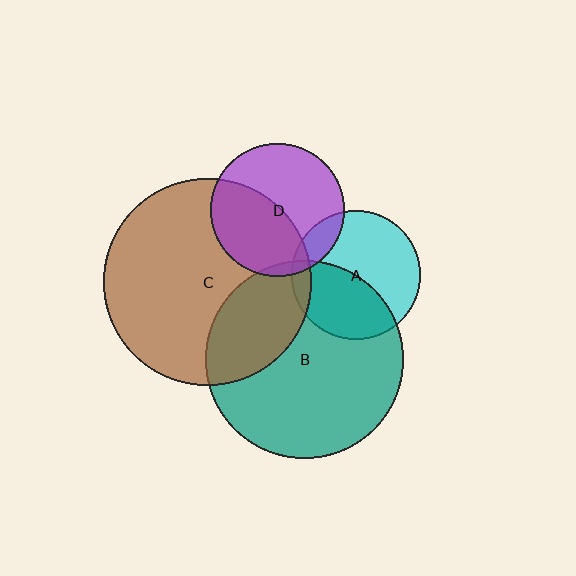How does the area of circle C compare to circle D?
Approximately 2.4 times.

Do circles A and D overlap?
Yes.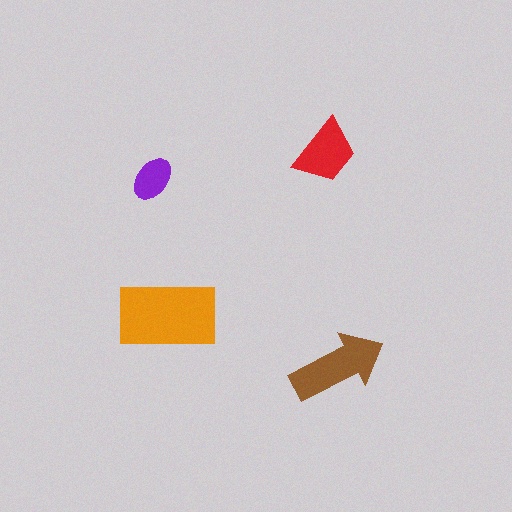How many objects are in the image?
There are 4 objects in the image.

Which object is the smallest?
The purple ellipse.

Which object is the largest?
The orange rectangle.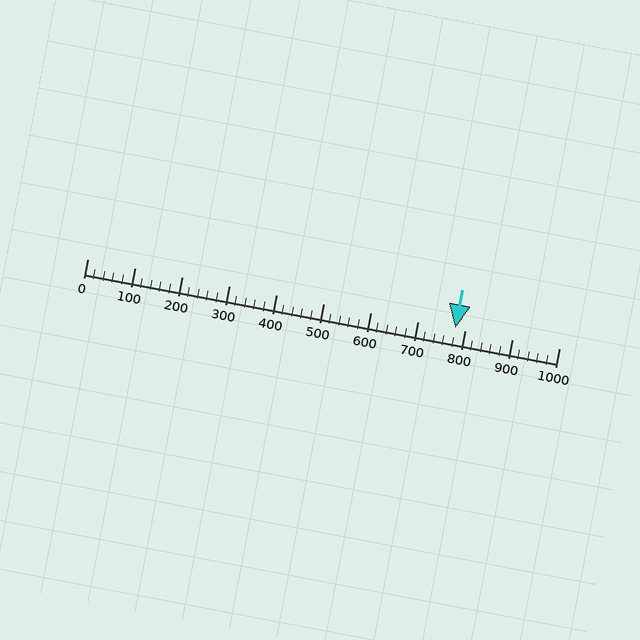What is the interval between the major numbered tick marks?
The major tick marks are spaced 100 units apart.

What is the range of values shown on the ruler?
The ruler shows values from 0 to 1000.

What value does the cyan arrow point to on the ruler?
The cyan arrow points to approximately 780.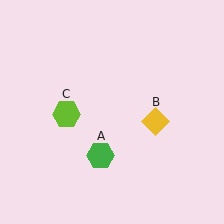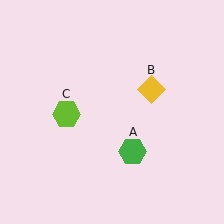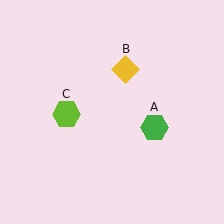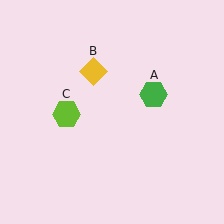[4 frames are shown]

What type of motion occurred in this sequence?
The green hexagon (object A), yellow diamond (object B) rotated counterclockwise around the center of the scene.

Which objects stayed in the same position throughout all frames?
Lime hexagon (object C) remained stationary.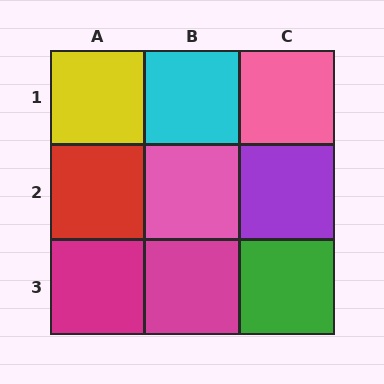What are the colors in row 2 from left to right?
Red, pink, purple.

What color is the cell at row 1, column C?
Pink.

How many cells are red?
1 cell is red.